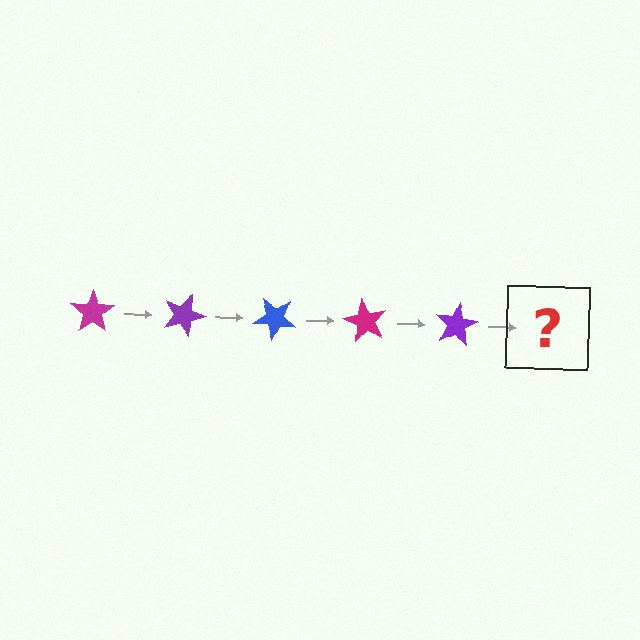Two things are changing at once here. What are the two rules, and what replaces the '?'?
The two rules are that it rotates 20 degrees each step and the color cycles through magenta, purple, and blue. The '?' should be a blue star, rotated 100 degrees from the start.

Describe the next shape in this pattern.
It should be a blue star, rotated 100 degrees from the start.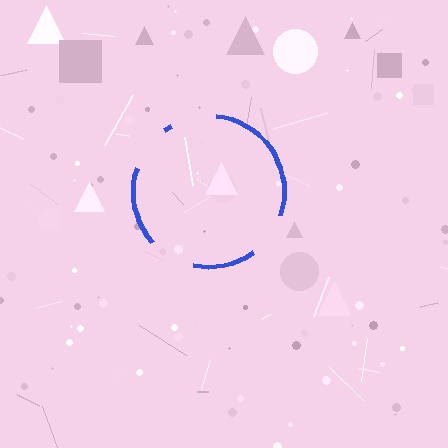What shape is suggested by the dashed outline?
The dashed outline suggests a circle.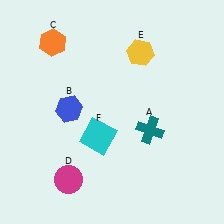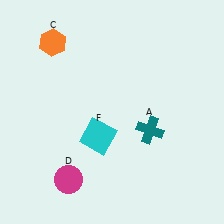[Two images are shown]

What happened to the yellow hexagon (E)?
The yellow hexagon (E) was removed in Image 2. It was in the top-right area of Image 1.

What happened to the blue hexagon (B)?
The blue hexagon (B) was removed in Image 2. It was in the top-left area of Image 1.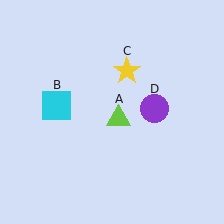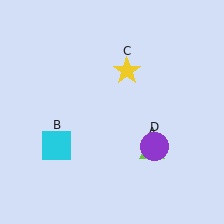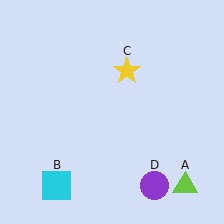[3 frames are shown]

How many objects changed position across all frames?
3 objects changed position: lime triangle (object A), cyan square (object B), purple circle (object D).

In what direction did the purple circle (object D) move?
The purple circle (object D) moved down.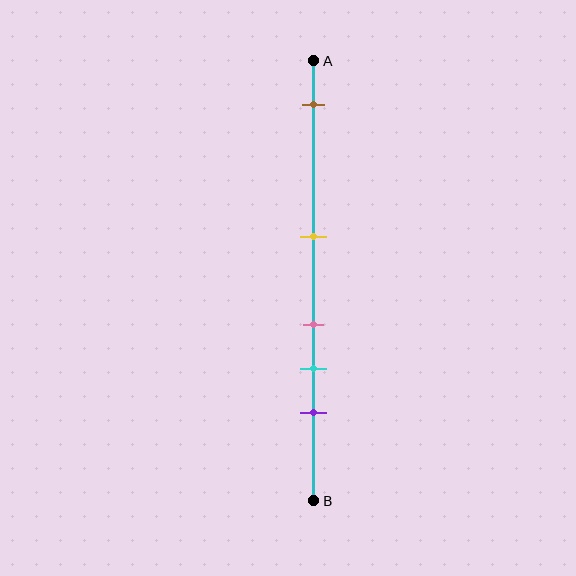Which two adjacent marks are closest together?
The pink and cyan marks are the closest adjacent pair.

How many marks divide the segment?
There are 5 marks dividing the segment.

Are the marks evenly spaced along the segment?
No, the marks are not evenly spaced.